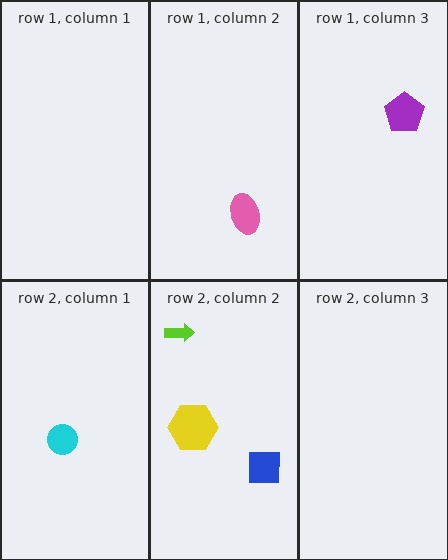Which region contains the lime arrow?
The row 2, column 2 region.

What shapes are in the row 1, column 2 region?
The pink ellipse.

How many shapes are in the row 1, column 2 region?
1.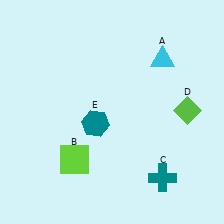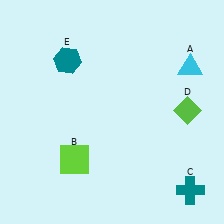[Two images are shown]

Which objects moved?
The objects that moved are: the cyan triangle (A), the teal cross (C), the teal hexagon (E).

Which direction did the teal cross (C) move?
The teal cross (C) moved right.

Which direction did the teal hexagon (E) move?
The teal hexagon (E) moved up.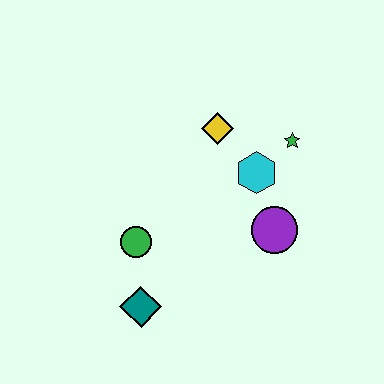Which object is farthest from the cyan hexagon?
The teal diamond is farthest from the cyan hexagon.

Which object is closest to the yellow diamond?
The cyan hexagon is closest to the yellow diamond.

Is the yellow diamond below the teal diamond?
No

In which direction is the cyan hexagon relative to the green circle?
The cyan hexagon is to the right of the green circle.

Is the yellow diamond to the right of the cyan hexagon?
No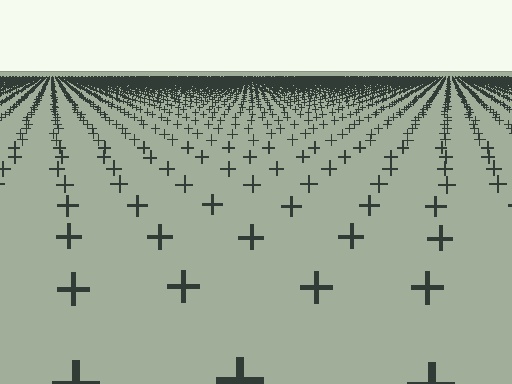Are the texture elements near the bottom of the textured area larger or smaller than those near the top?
Larger. Near the bottom, elements are closer to the viewer and appear at a bigger on-screen size.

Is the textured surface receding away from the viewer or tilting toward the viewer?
The surface is receding away from the viewer. Texture elements get smaller and denser toward the top.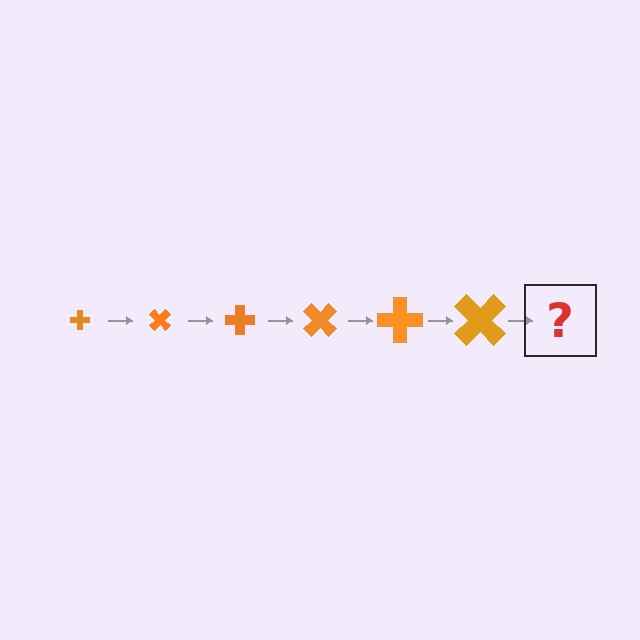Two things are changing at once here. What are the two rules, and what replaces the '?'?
The two rules are that the cross grows larger each step and it rotates 45 degrees each step. The '?' should be a cross, larger than the previous one and rotated 270 degrees from the start.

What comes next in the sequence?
The next element should be a cross, larger than the previous one and rotated 270 degrees from the start.